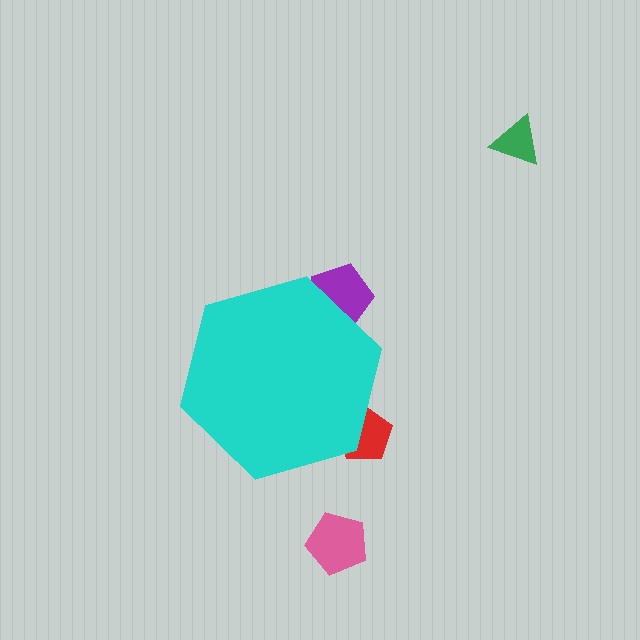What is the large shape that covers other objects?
A cyan hexagon.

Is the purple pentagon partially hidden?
Yes, the purple pentagon is partially hidden behind the cyan hexagon.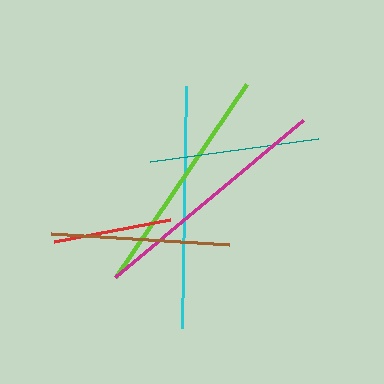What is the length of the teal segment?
The teal segment is approximately 170 pixels long.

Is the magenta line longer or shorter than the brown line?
The magenta line is longer than the brown line.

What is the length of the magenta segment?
The magenta segment is approximately 245 pixels long.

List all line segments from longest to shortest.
From longest to shortest: magenta, cyan, lime, brown, teal, red.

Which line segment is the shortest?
The red line is the shortest at approximately 118 pixels.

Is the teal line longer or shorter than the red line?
The teal line is longer than the red line.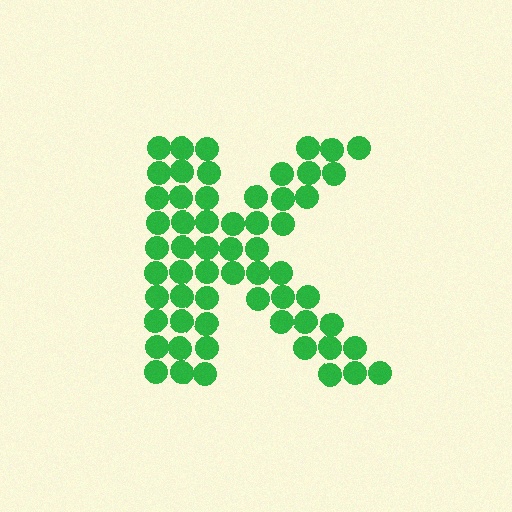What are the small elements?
The small elements are circles.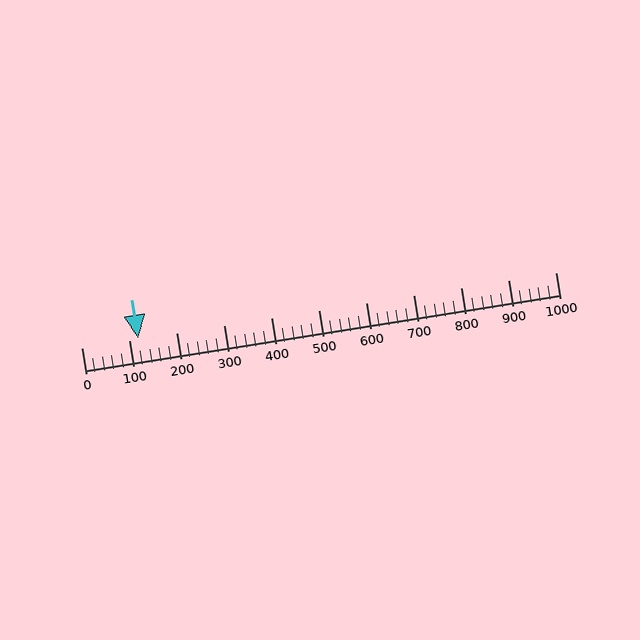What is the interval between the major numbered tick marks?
The major tick marks are spaced 100 units apart.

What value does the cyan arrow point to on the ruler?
The cyan arrow points to approximately 120.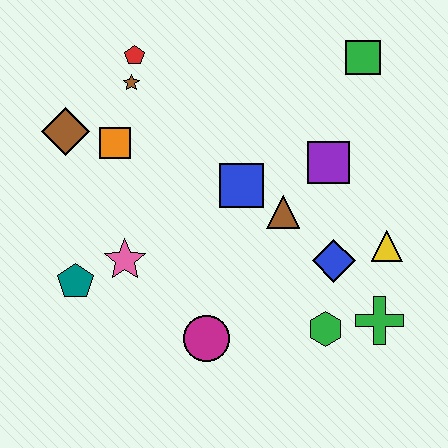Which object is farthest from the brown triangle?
The brown diamond is farthest from the brown triangle.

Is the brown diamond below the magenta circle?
No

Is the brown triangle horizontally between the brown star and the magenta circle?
No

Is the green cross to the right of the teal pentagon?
Yes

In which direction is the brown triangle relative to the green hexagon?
The brown triangle is above the green hexagon.